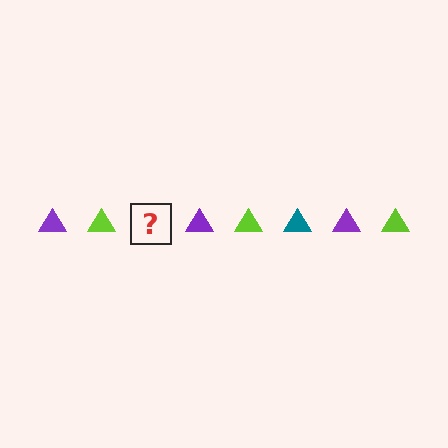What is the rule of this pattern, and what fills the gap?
The rule is that the pattern cycles through purple, lime, teal triangles. The gap should be filled with a teal triangle.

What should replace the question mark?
The question mark should be replaced with a teal triangle.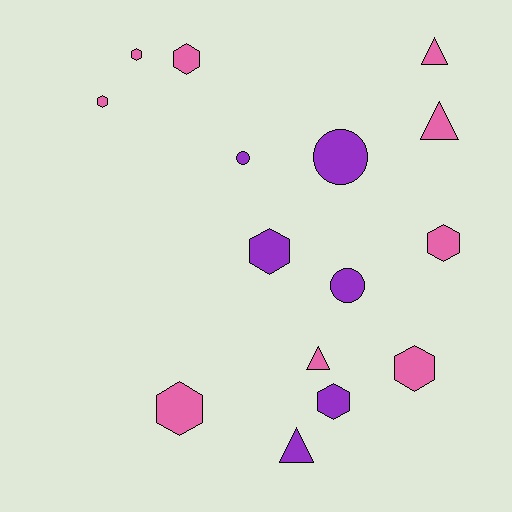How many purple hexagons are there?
There are 2 purple hexagons.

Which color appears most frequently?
Pink, with 9 objects.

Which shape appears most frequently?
Hexagon, with 8 objects.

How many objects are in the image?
There are 15 objects.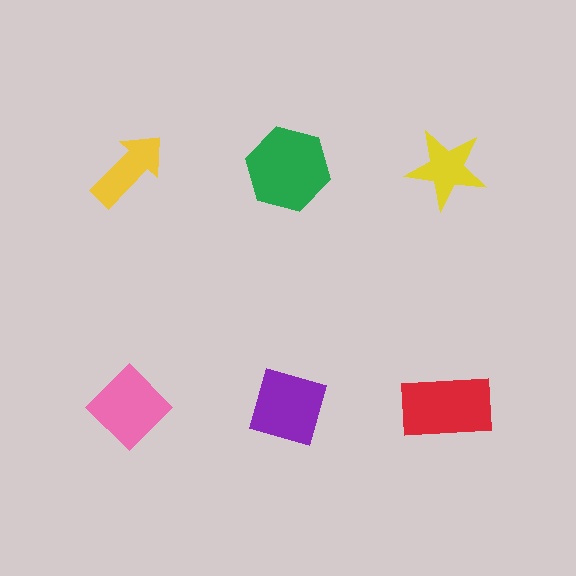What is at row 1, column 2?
A green hexagon.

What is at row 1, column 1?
A yellow arrow.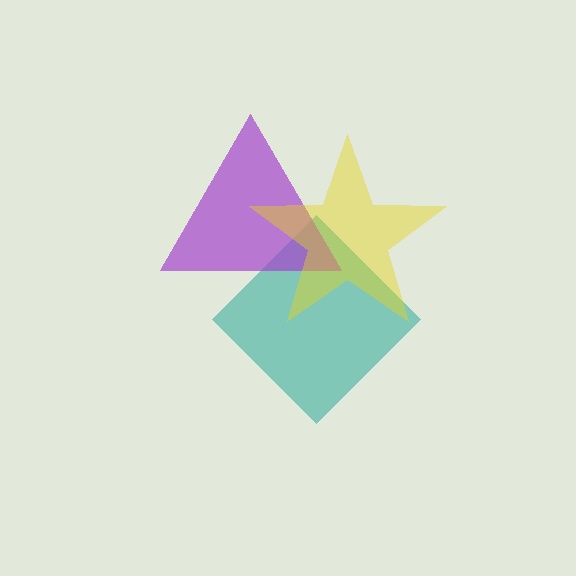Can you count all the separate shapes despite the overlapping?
Yes, there are 3 separate shapes.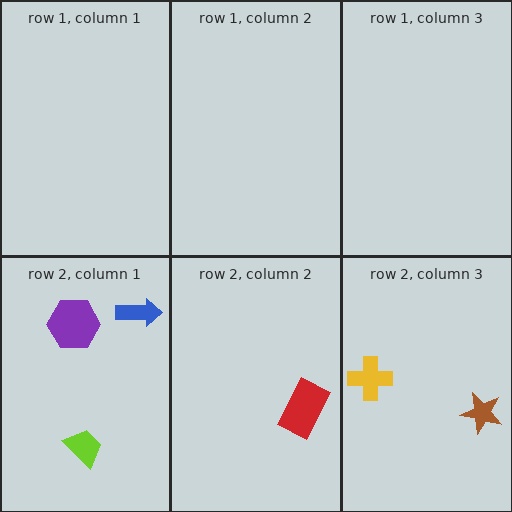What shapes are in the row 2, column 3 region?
The brown star, the yellow cross.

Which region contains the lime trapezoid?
The row 2, column 1 region.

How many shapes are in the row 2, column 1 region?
3.